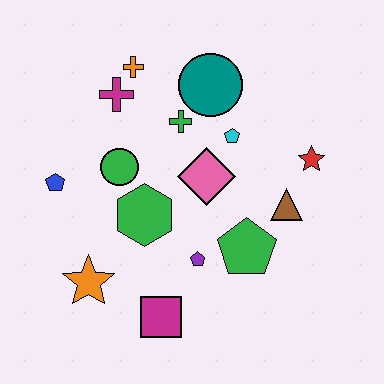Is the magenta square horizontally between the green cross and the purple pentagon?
No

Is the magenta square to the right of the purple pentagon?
No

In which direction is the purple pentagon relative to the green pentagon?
The purple pentagon is to the left of the green pentagon.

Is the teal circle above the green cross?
Yes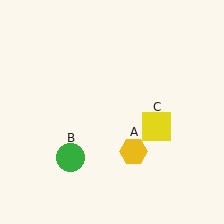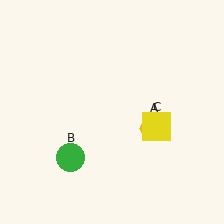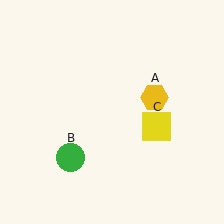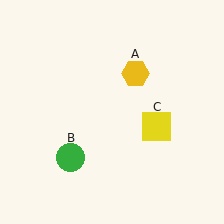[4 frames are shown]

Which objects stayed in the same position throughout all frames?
Green circle (object B) and yellow square (object C) remained stationary.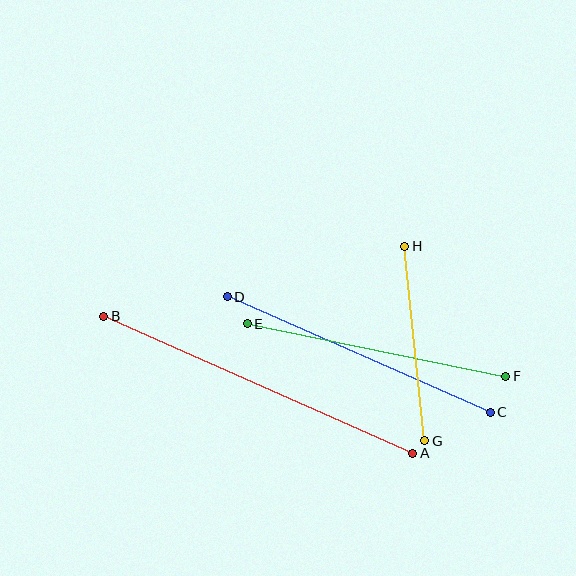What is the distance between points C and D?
The distance is approximately 287 pixels.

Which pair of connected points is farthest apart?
Points A and B are farthest apart.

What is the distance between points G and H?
The distance is approximately 195 pixels.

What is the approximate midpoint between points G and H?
The midpoint is at approximately (415, 344) pixels.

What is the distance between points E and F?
The distance is approximately 264 pixels.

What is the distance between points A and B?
The distance is approximately 338 pixels.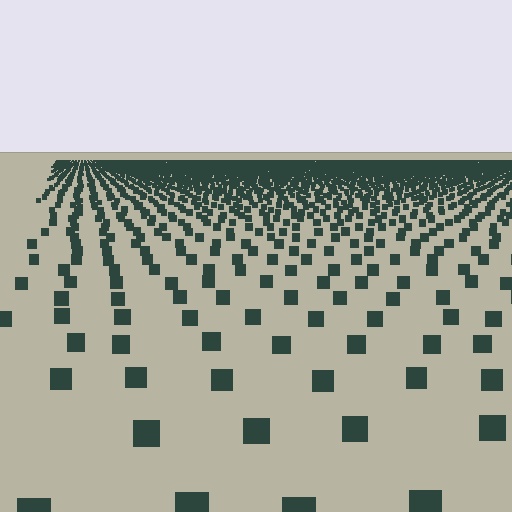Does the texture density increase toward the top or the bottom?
Density increases toward the top.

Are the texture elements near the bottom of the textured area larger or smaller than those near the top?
Larger. Near the bottom, elements are closer to the viewer and appear at a bigger on-screen size.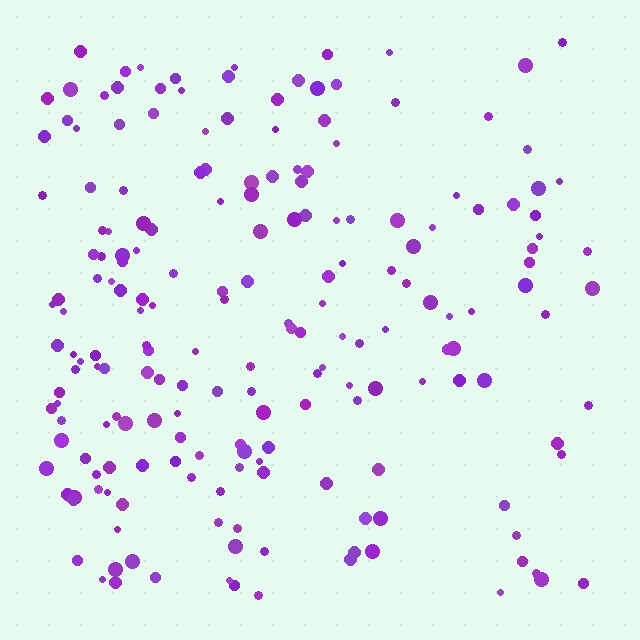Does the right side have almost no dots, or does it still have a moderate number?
Still a moderate number, just noticeably fewer than the left.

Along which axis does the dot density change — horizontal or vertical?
Horizontal.